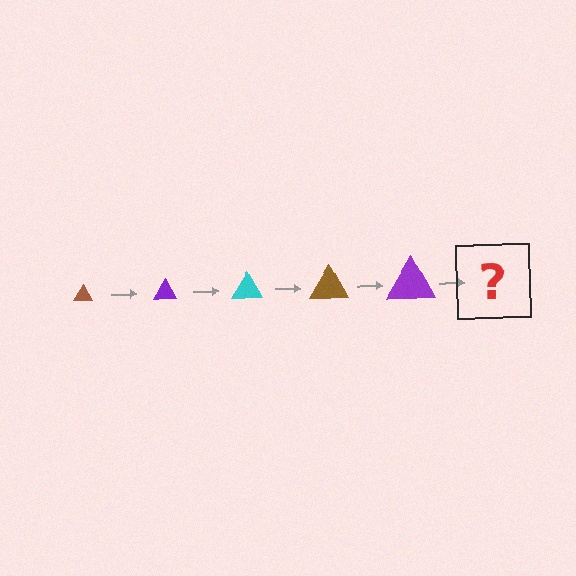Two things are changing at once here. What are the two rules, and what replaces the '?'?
The two rules are that the triangle grows larger each step and the color cycles through brown, purple, and cyan. The '?' should be a cyan triangle, larger than the previous one.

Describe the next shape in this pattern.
It should be a cyan triangle, larger than the previous one.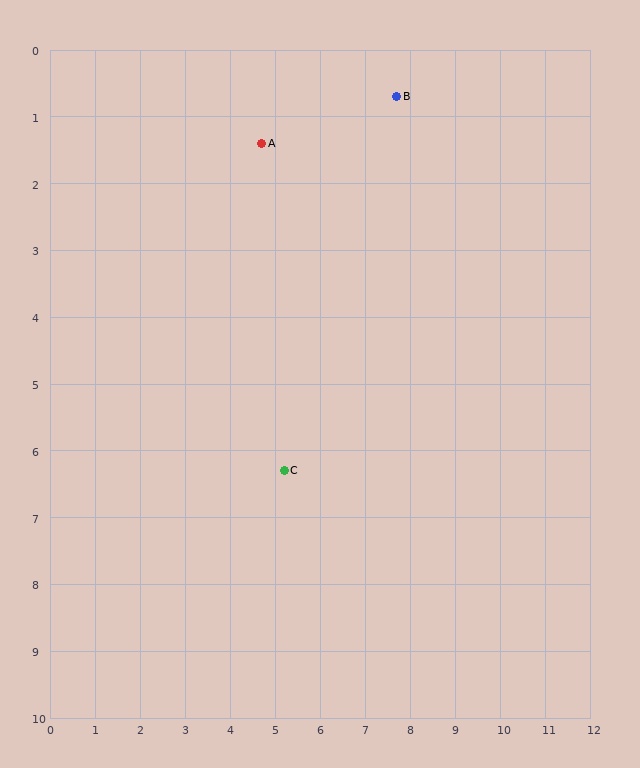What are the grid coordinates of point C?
Point C is at approximately (5.2, 6.3).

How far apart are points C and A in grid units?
Points C and A are about 4.9 grid units apart.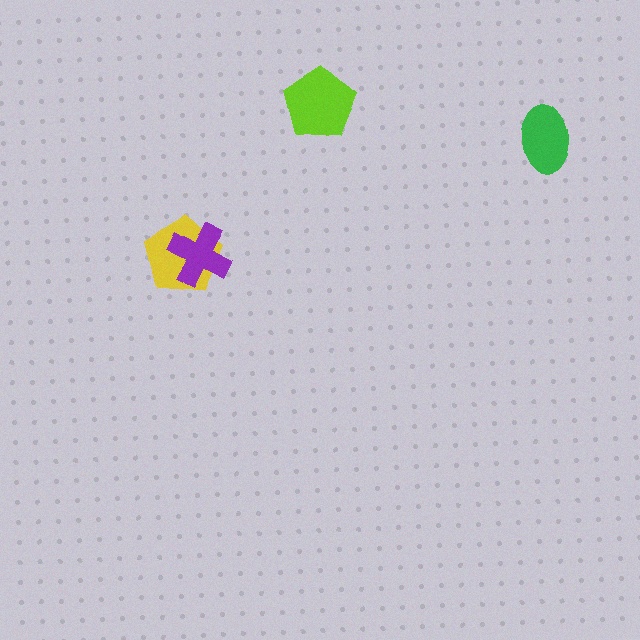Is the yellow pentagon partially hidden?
Yes, it is partially covered by another shape.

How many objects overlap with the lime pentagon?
0 objects overlap with the lime pentagon.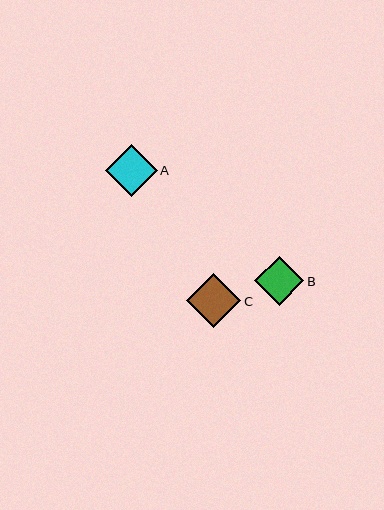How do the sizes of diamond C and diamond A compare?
Diamond C and diamond A are approximately the same size.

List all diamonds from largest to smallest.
From largest to smallest: C, A, B.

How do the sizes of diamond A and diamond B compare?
Diamond A and diamond B are approximately the same size.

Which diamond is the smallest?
Diamond B is the smallest with a size of approximately 49 pixels.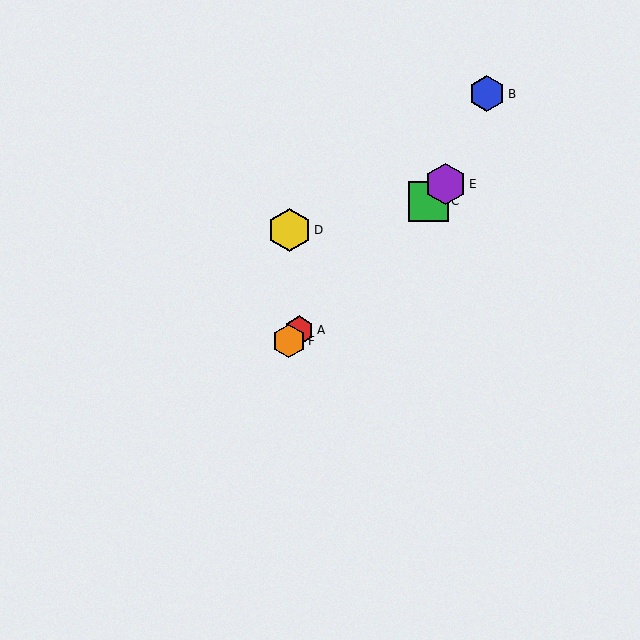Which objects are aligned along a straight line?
Objects A, C, E, F are aligned along a straight line.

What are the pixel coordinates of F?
Object F is at (289, 341).